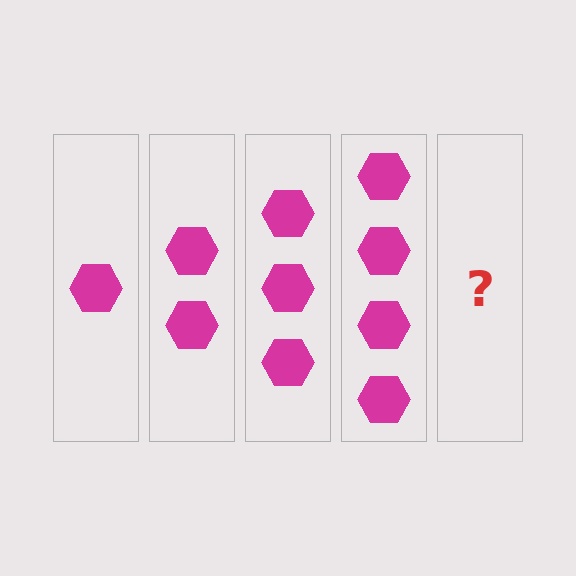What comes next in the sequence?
The next element should be 5 hexagons.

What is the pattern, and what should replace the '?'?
The pattern is that each step adds one more hexagon. The '?' should be 5 hexagons.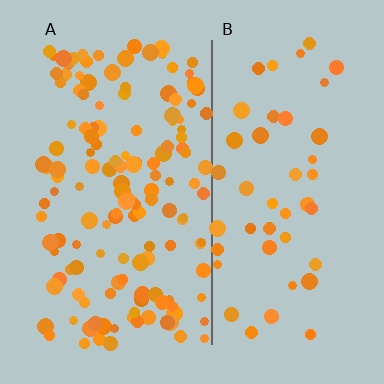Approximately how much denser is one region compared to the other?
Approximately 3.0× — region A over region B.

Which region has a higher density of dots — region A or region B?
A (the left).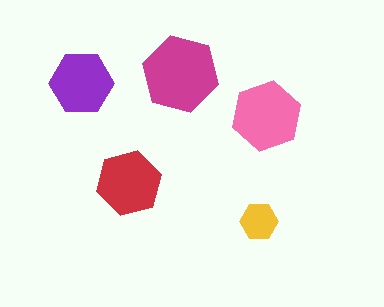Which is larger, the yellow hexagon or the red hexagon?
The red one.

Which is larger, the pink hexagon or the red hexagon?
The pink one.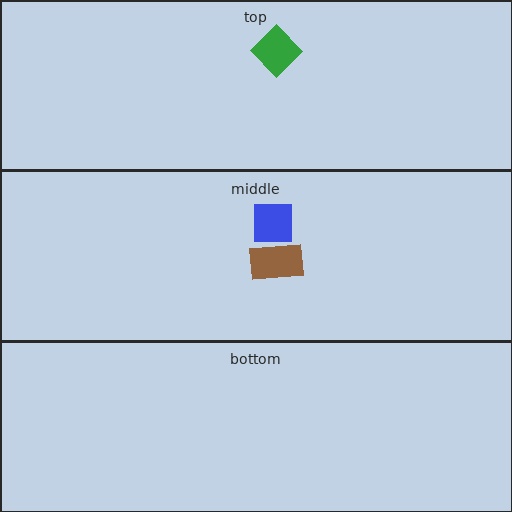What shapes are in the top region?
The green diamond.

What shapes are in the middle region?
The blue square, the brown rectangle.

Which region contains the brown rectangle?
The middle region.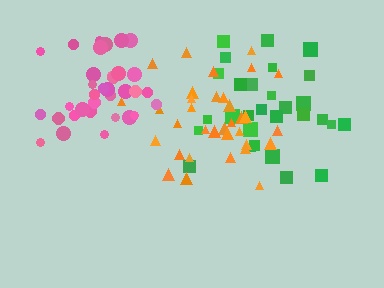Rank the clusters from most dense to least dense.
pink, orange, green.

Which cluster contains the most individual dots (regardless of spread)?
Pink (35).